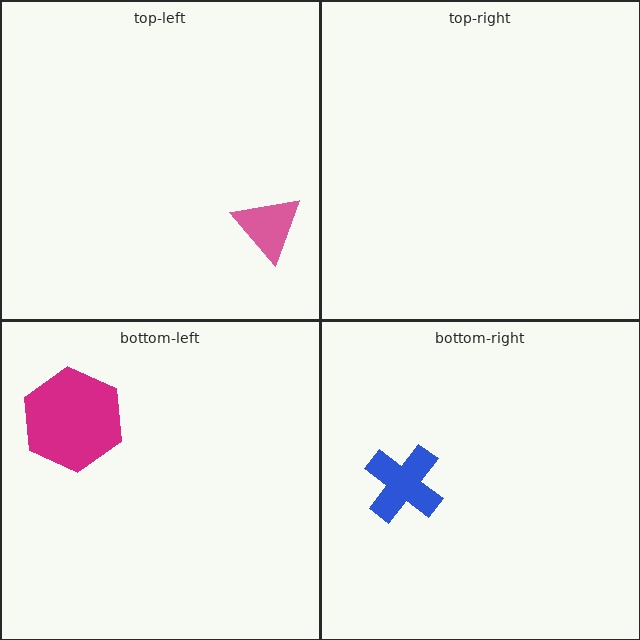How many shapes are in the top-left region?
1.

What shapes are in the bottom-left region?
The magenta hexagon.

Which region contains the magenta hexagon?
The bottom-left region.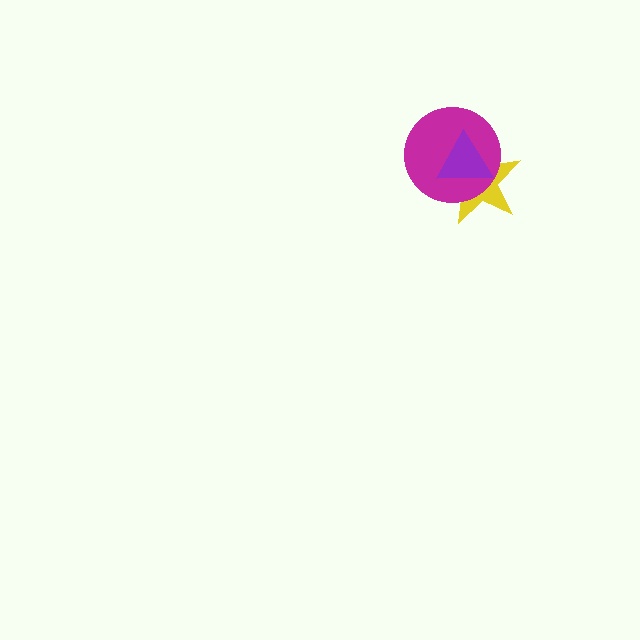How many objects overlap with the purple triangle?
2 objects overlap with the purple triangle.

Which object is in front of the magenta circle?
The purple triangle is in front of the magenta circle.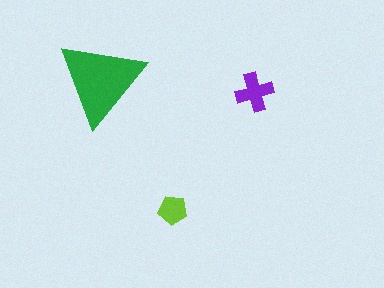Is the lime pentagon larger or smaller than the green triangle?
Smaller.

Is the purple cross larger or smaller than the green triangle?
Smaller.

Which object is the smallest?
The lime pentagon.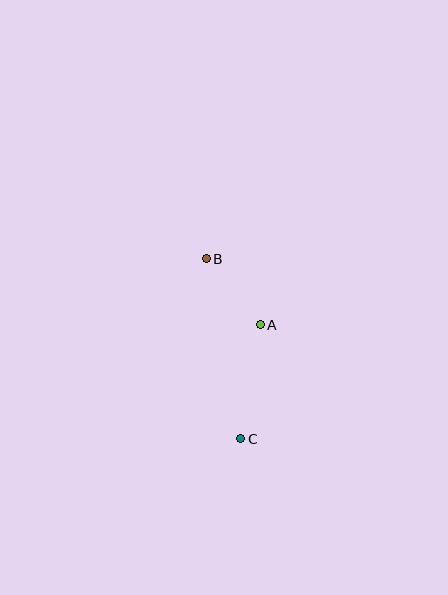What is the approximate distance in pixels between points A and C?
The distance between A and C is approximately 116 pixels.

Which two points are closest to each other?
Points A and B are closest to each other.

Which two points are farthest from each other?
Points B and C are farthest from each other.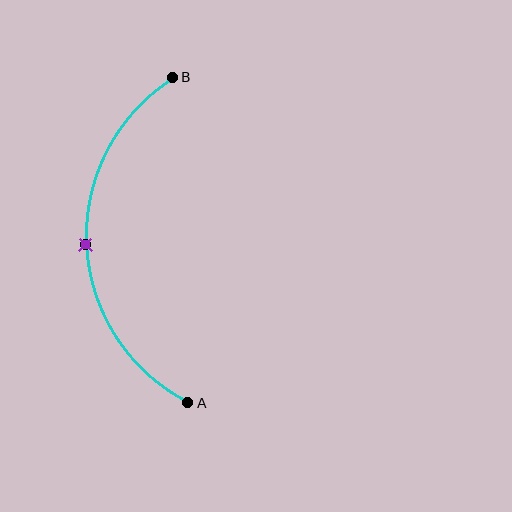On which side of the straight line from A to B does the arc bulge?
The arc bulges to the left of the straight line connecting A and B.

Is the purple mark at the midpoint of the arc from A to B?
Yes. The purple mark lies on the arc at equal arc-length from both A and B — it is the arc midpoint.